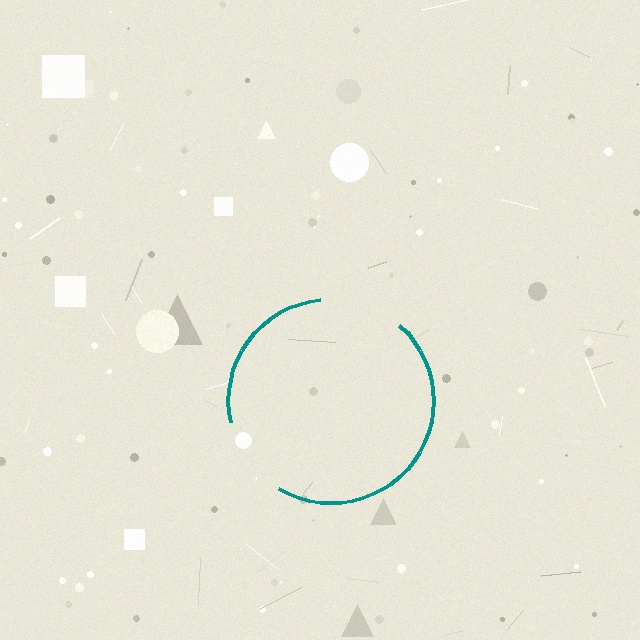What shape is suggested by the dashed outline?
The dashed outline suggests a circle.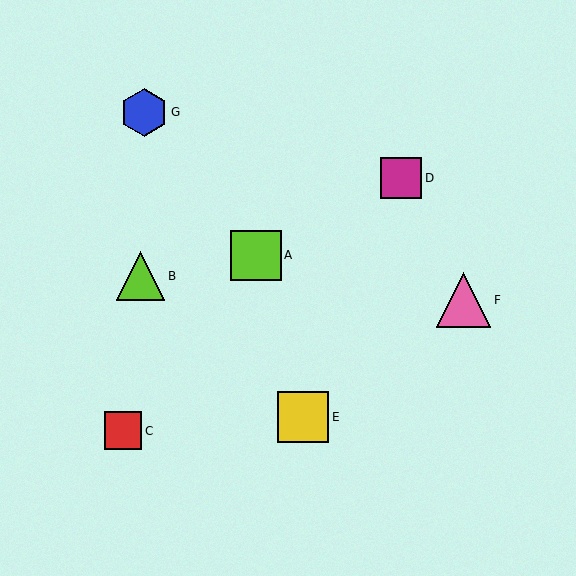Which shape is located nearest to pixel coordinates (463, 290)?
The pink triangle (labeled F) at (463, 300) is nearest to that location.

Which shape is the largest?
The pink triangle (labeled F) is the largest.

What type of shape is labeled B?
Shape B is a lime triangle.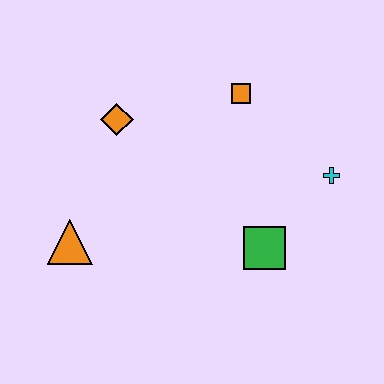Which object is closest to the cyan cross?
The green square is closest to the cyan cross.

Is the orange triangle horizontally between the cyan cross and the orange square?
No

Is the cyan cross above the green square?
Yes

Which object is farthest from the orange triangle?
The cyan cross is farthest from the orange triangle.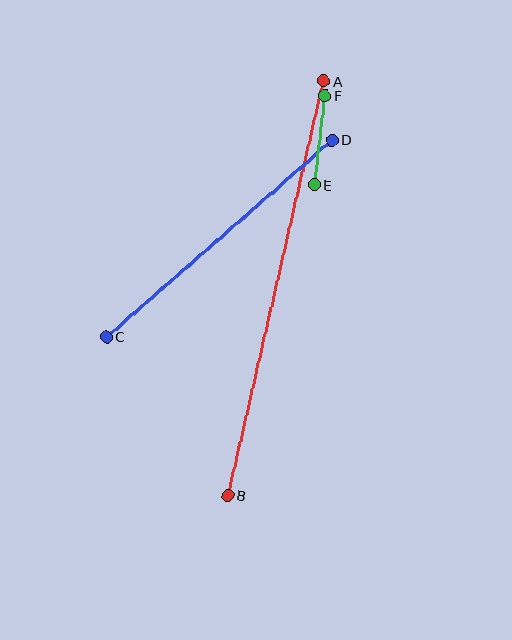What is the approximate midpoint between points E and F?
The midpoint is at approximately (320, 140) pixels.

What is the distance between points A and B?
The distance is approximately 425 pixels.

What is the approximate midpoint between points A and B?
The midpoint is at approximately (276, 288) pixels.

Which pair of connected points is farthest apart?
Points A and B are farthest apart.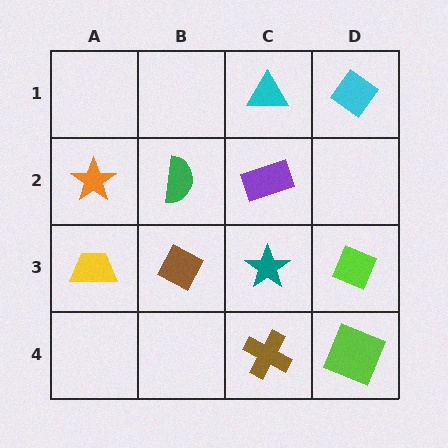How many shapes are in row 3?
4 shapes.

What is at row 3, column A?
A yellow trapezoid.